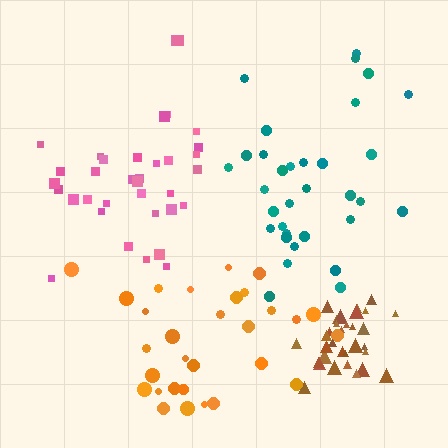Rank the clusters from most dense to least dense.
brown, pink, orange, teal.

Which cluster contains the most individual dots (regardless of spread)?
Pink (35).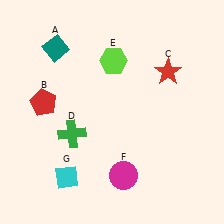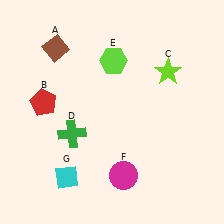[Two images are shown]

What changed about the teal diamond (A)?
In Image 1, A is teal. In Image 2, it changed to brown.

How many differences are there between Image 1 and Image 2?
There are 2 differences between the two images.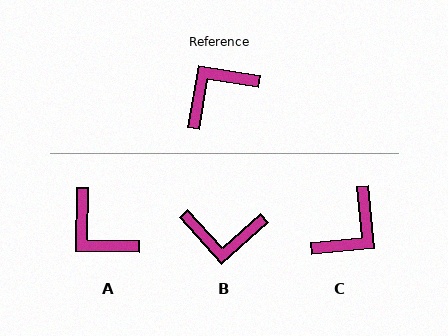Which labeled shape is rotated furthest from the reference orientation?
C, about 164 degrees away.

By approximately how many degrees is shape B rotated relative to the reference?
Approximately 142 degrees counter-clockwise.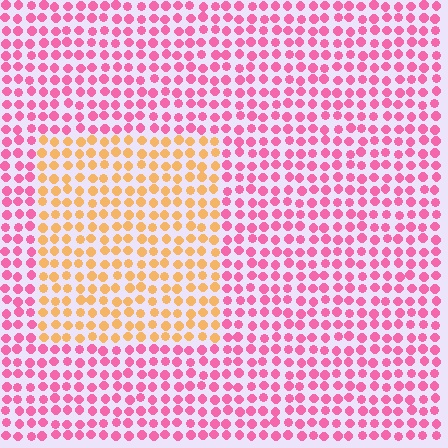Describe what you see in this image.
The image is filled with small pink elements in a uniform arrangement. A rectangle-shaped region is visible where the elements are tinted to a slightly different hue, forming a subtle color boundary.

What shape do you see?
I see a rectangle.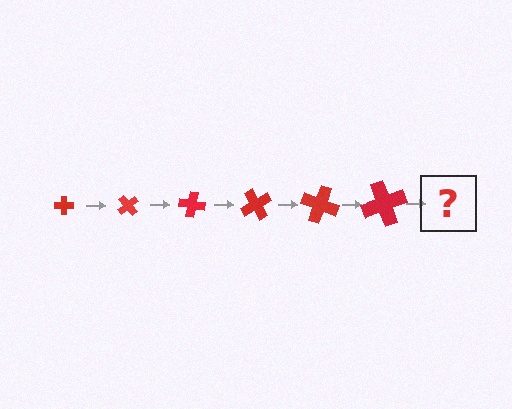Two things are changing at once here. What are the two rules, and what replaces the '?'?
The two rules are that the cross grows larger each step and it rotates 50 degrees each step. The '?' should be a cross, larger than the previous one and rotated 300 degrees from the start.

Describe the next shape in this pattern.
It should be a cross, larger than the previous one and rotated 300 degrees from the start.